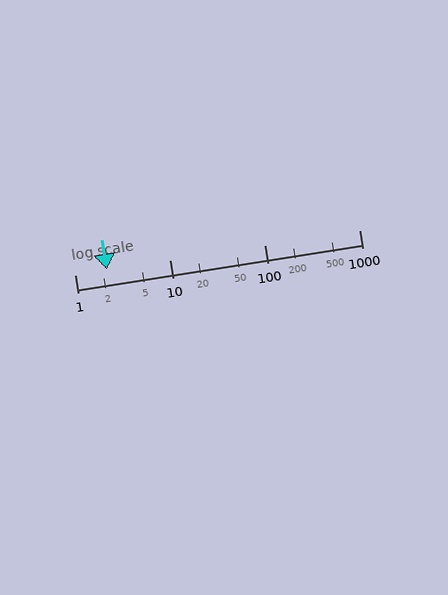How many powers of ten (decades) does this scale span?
The scale spans 3 decades, from 1 to 1000.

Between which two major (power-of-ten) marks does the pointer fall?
The pointer is between 1 and 10.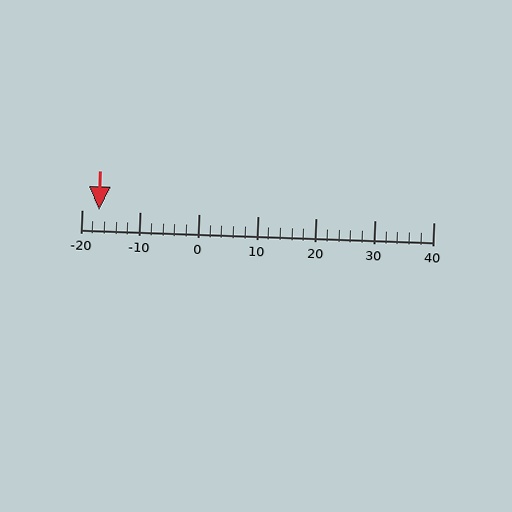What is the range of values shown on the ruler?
The ruler shows values from -20 to 40.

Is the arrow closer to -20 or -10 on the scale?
The arrow is closer to -20.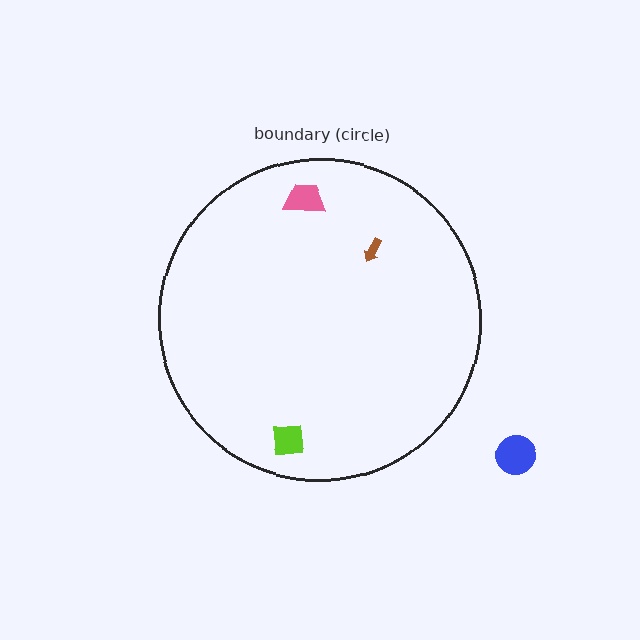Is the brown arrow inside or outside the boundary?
Inside.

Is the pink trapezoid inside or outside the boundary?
Inside.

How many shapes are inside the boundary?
3 inside, 1 outside.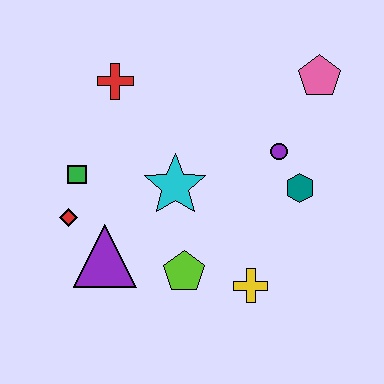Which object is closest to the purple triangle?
The red diamond is closest to the purple triangle.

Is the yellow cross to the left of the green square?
No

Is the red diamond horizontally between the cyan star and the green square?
No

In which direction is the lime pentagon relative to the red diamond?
The lime pentagon is to the right of the red diamond.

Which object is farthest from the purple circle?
The red diamond is farthest from the purple circle.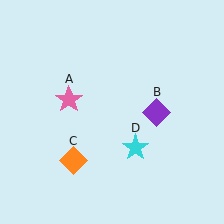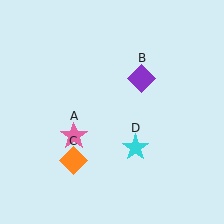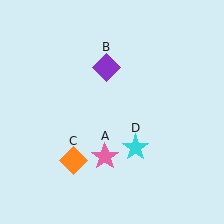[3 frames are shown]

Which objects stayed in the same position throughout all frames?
Orange diamond (object C) and cyan star (object D) remained stationary.